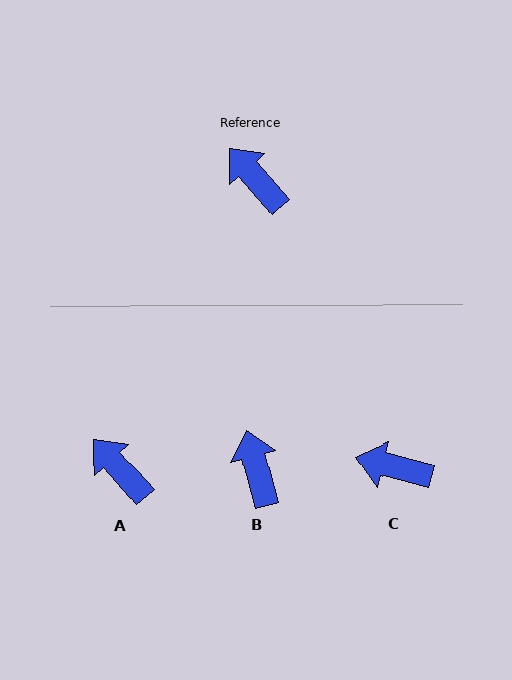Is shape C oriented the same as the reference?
No, it is off by about 34 degrees.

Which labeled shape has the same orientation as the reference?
A.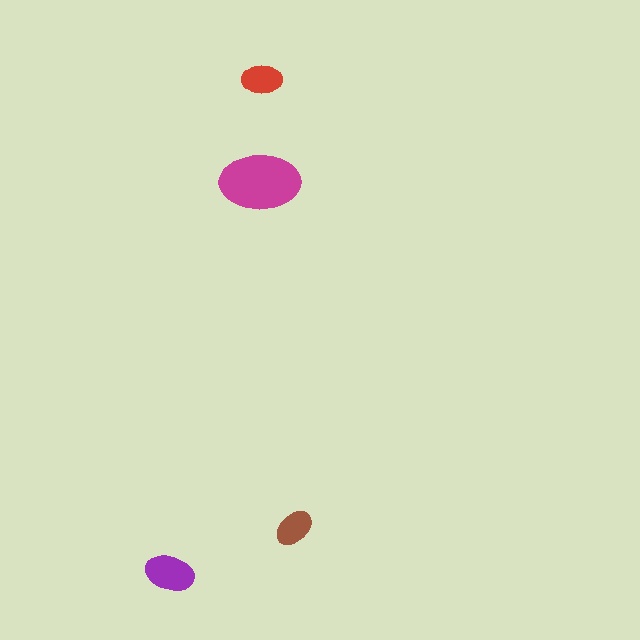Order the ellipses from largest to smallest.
the magenta one, the purple one, the red one, the brown one.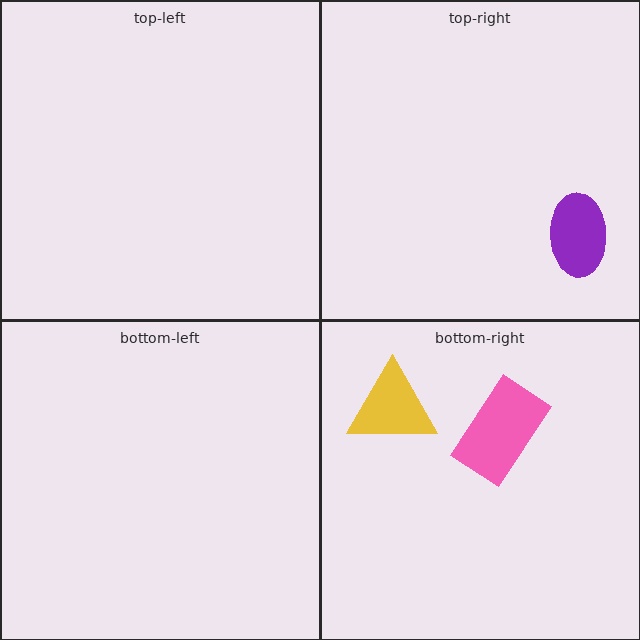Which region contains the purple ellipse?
The top-right region.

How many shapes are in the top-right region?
1.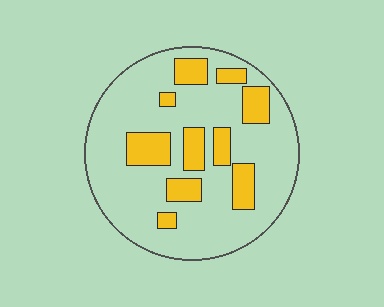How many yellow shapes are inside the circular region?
10.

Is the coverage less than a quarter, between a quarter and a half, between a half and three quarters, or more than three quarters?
Less than a quarter.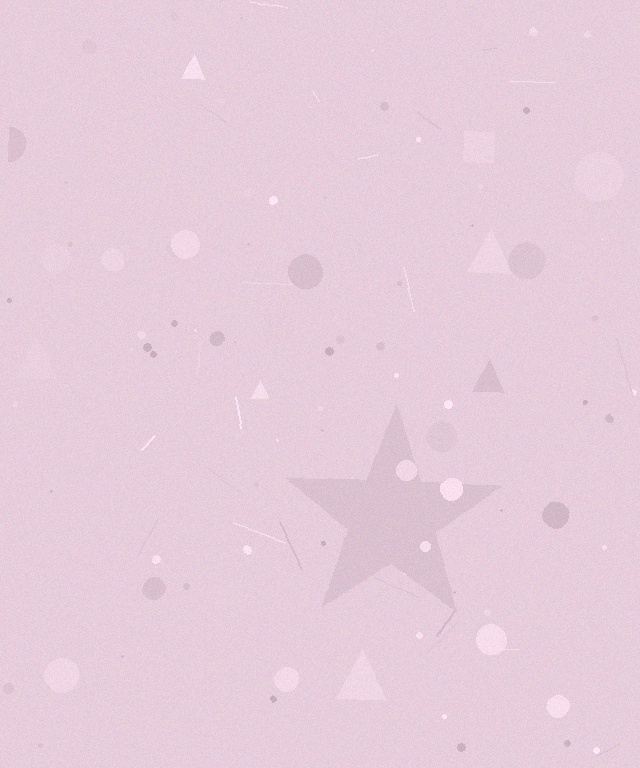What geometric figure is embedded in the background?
A star is embedded in the background.